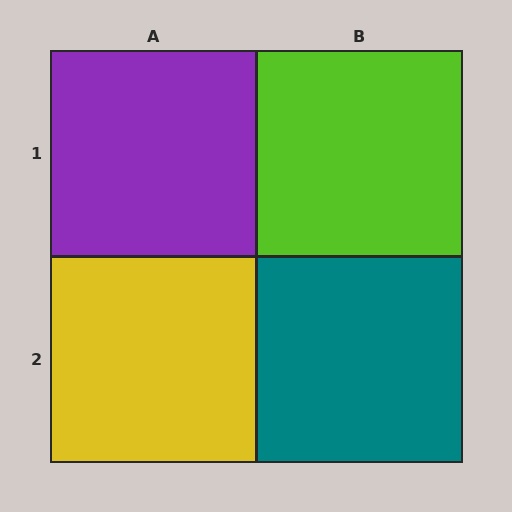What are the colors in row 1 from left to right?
Purple, lime.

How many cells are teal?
1 cell is teal.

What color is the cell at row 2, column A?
Yellow.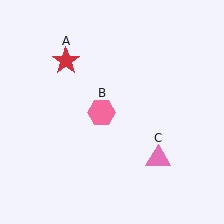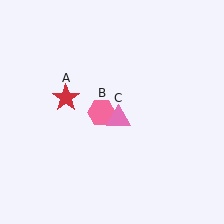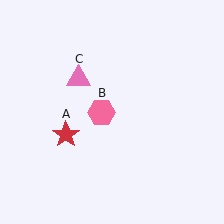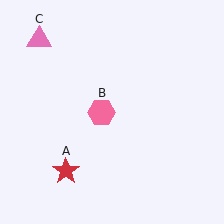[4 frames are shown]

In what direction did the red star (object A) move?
The red star (object A) moved down.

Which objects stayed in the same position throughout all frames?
Pink hexagon (object B) remained stationary.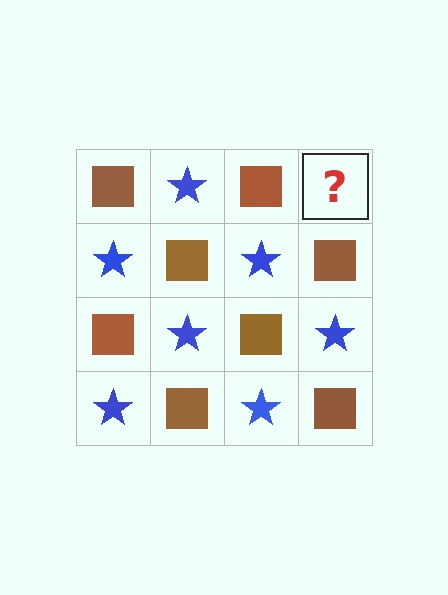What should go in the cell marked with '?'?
The missing cell should contain a blue star.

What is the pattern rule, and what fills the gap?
The rule is that it alternates brown square and blue star in a checkerboard pattern. The gap should be filled with a blue star.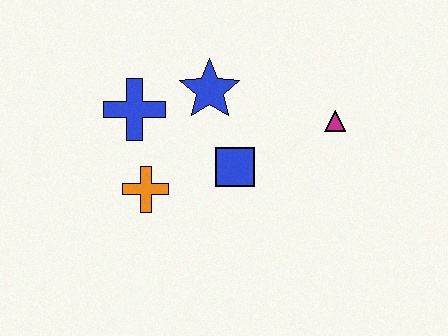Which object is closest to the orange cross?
The blue cross is closest to the orange cross.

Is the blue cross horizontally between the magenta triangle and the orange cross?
No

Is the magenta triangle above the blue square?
Yes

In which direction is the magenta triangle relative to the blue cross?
The magenta triangle is to the right of the blue cross.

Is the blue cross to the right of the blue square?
No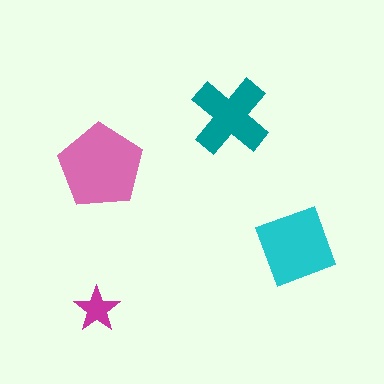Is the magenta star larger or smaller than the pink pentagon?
Smaller.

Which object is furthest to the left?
The magenta star is leftmost.